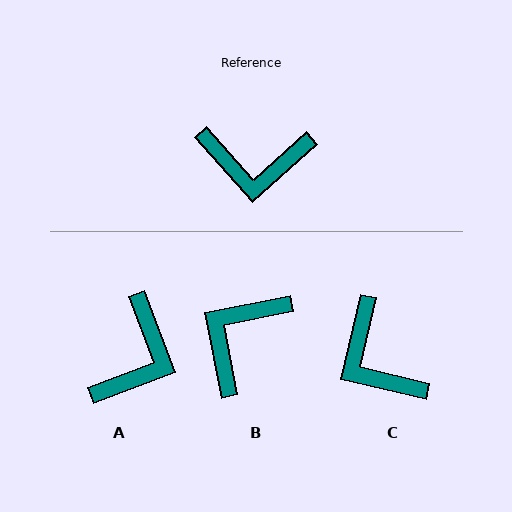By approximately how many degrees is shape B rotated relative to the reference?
Approximately 121 degrees clockwise.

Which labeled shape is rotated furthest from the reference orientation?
B, about 121 degrees away.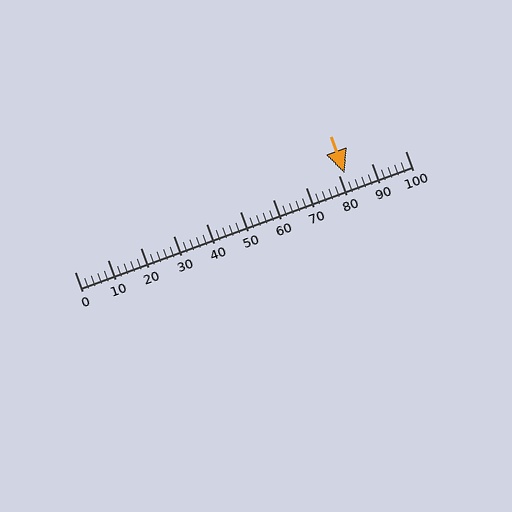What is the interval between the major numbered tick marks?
The major tick marks are spaced 10 units apart.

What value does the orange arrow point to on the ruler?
The orange arrow points to approximately 82.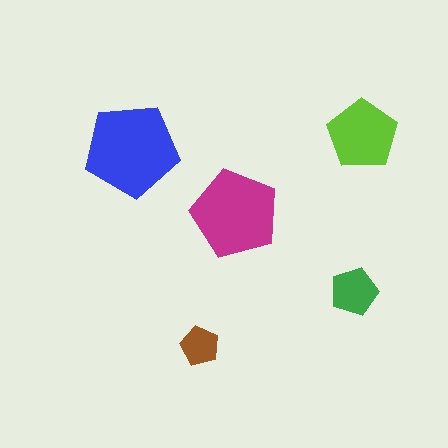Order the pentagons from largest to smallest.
the blue one, the magenta one, the lime one, the green one, the brown one.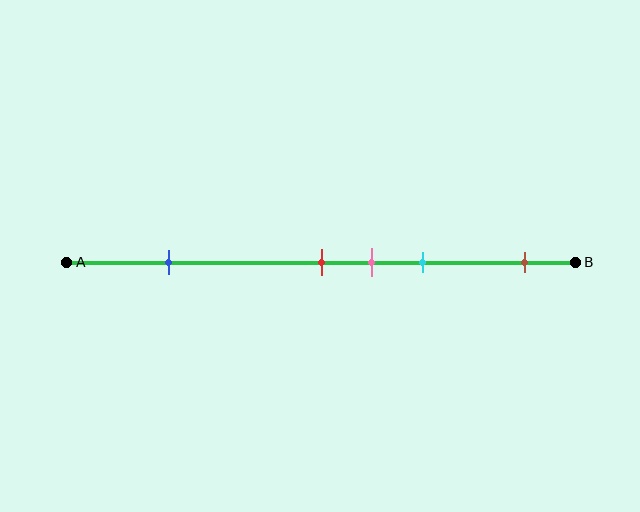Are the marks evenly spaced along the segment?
No, the marks are not evenly spaced.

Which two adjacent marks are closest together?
The red and pink marks are the closest adjacent pair.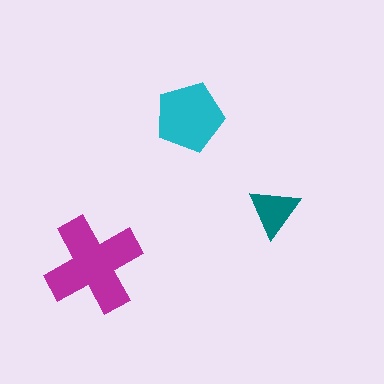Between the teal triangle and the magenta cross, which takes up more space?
The magenta cross.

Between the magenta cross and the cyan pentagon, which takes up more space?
The magenta cross.